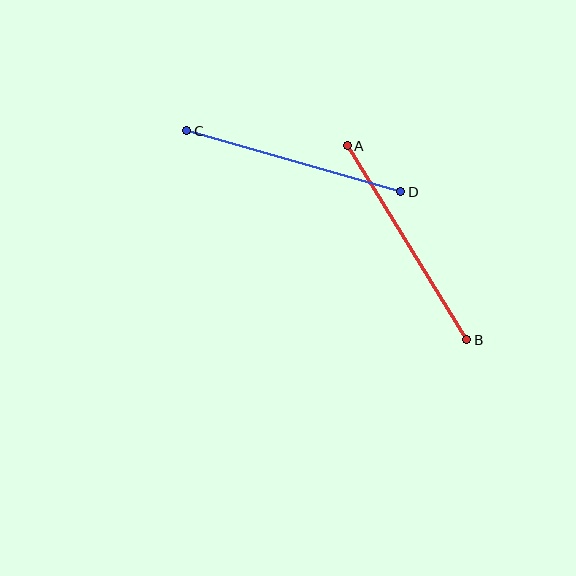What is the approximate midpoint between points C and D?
The midpoint is at approximately (294, 161) pixels.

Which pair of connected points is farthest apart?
Points A and B are farthest apart.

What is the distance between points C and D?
The distance is approximately 223 pixels.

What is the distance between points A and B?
The distance is approximately 228 pixels.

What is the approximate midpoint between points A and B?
The midpoint is at approximately (407, 243) pixels.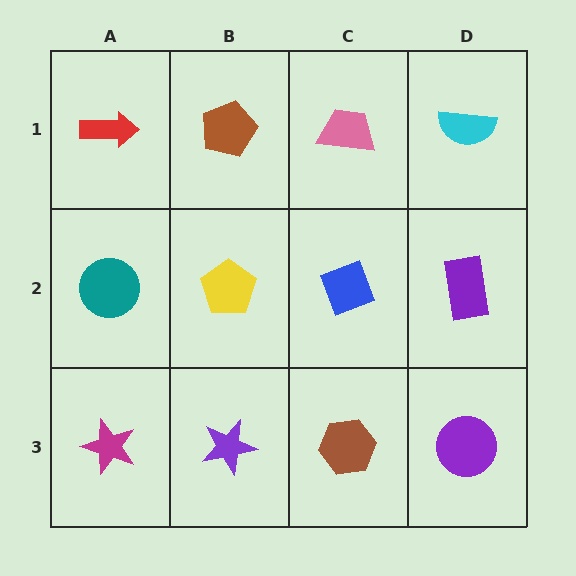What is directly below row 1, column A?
A teal circle.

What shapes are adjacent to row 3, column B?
A yellow pentagon (row 2, column B), a magenta star (row 3, column A), a brown hexagon (row 3, column C).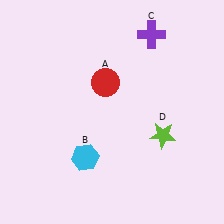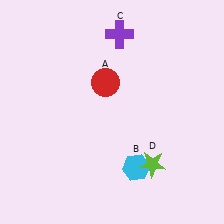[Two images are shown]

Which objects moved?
The objects that moved are: the cyan hexagon (B), the purple cross (C), the lime star (D).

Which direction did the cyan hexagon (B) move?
The cyan hexagon (B) moved right.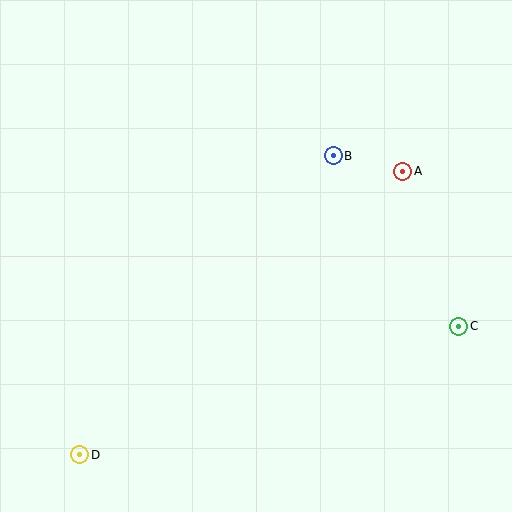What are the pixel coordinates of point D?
Point D is at (80, 455).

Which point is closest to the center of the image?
Point B at (333, 156) is closest to the center.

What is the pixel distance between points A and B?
The distance between A and B is 72 pixels.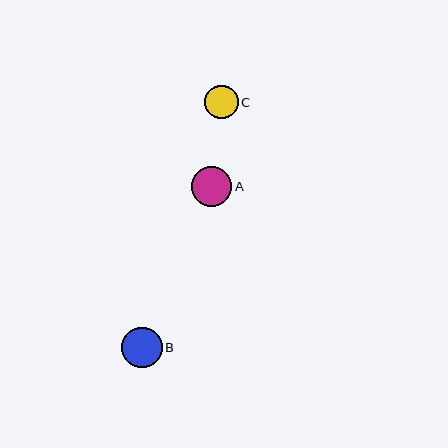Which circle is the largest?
Circle A is the largest with a size of approximately 40 pixels.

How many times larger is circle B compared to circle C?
Circle B is approximately 1.2 times the size of circle C.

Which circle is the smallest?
Circle C is the smallest with a size of approximately 33 pixels.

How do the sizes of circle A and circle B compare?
Circle A and circle B are approximately the same size.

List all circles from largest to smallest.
From largest to smallest: A, B, C.